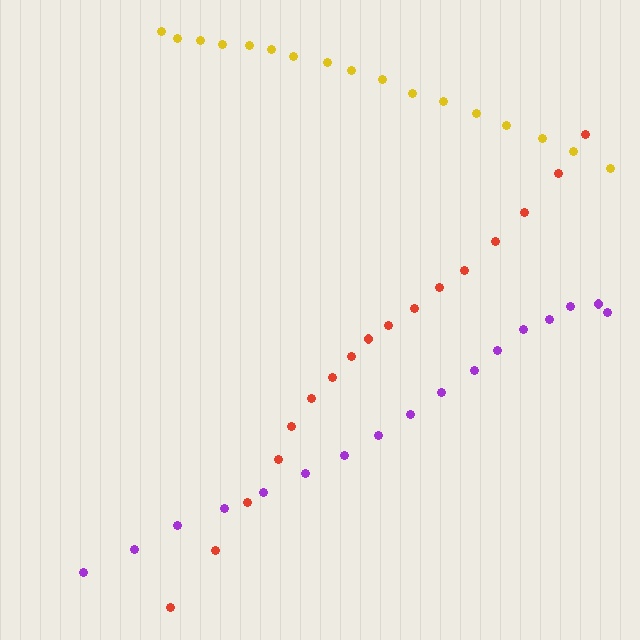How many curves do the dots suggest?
There are 3 distinct paths.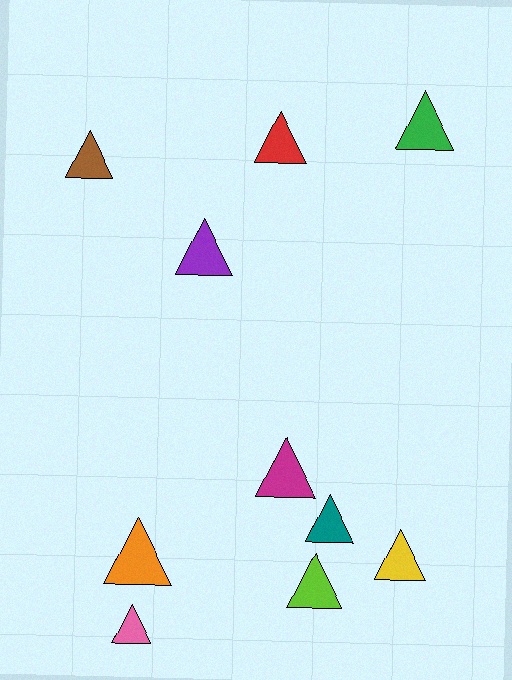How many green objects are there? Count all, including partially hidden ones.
There is 1 green object.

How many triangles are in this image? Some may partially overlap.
There are 10 triangles.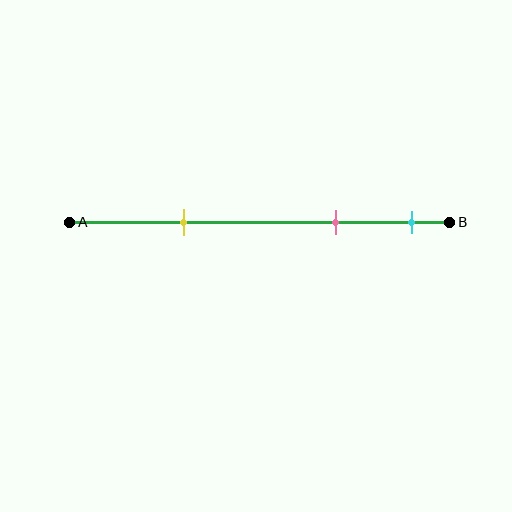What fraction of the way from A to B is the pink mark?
The pink mark is approximately 70% (0.7) of the way from A to B.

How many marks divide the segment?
There are 3 marks dividing the segment.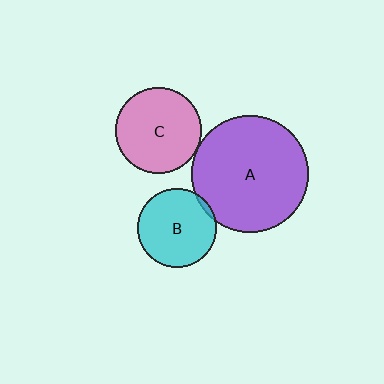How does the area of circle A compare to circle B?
Approximately 2.2 times.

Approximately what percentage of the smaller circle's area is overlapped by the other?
Approximately 5%.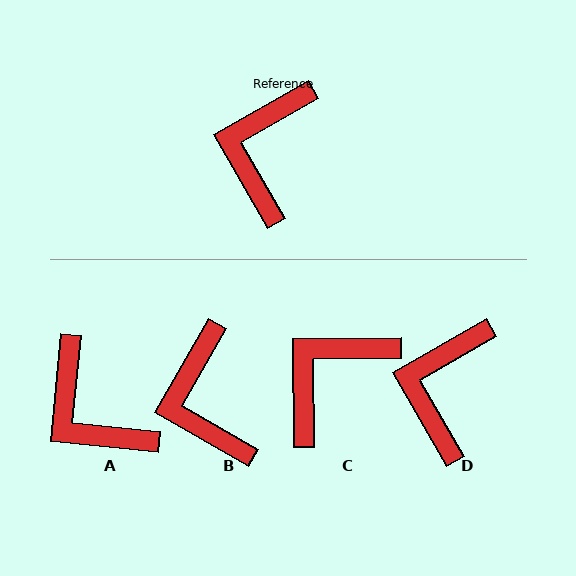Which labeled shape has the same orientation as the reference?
D.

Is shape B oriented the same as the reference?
No, it is off by about 30 degrees.